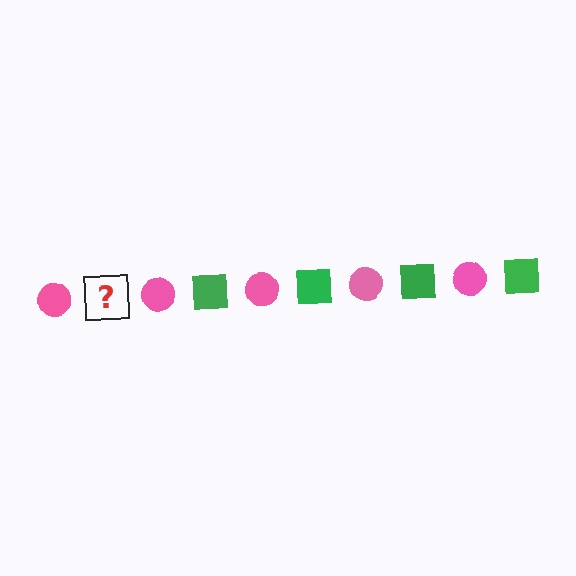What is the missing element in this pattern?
The missing element is a green square.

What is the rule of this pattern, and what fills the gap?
The rule is that the pattern alternates between pink circle and green square. The gap should be filled with a green square.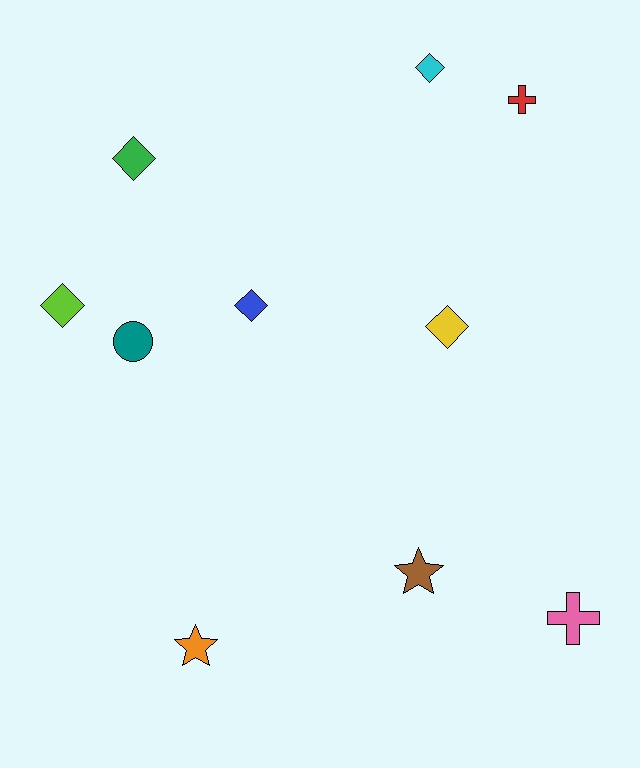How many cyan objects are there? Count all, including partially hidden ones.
There is 1 cyan object.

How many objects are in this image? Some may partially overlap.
There are 10 objects.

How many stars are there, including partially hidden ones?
There are 2 stars.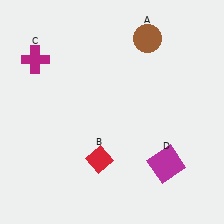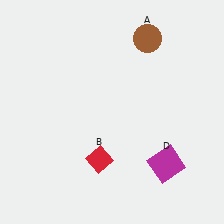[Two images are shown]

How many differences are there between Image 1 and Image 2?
There is 1 difference between the two images.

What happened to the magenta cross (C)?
The magenta cross (C) was removed in Image 2. It was in the top-left area of Image 1.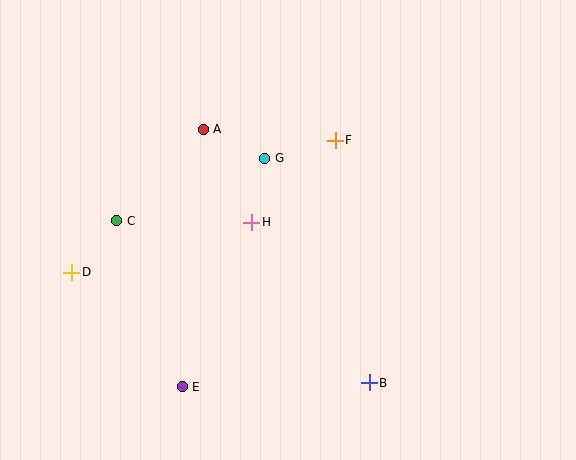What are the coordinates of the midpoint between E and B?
The midpoint between E and B is at (276, 385).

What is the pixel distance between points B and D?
The distance between B and D is 317 pixels.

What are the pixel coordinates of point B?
Point B is at (369, 383).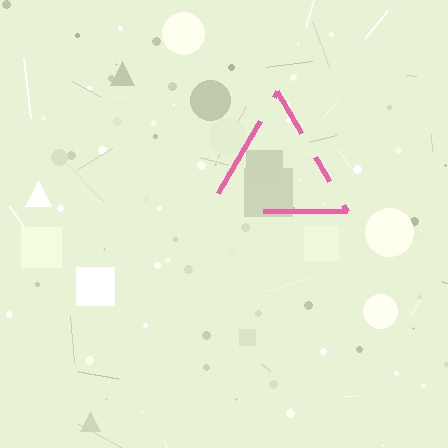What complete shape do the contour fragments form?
The contour fragments form a triangle.